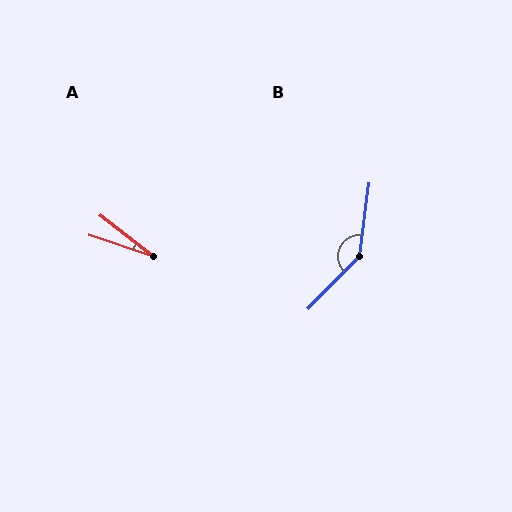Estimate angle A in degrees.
Approximately 19 degrees.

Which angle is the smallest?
A, at approximately 19 degrees.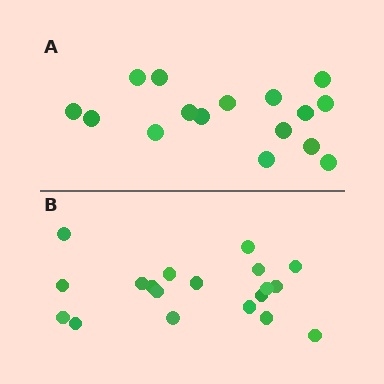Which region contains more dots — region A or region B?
Region B (the bottom region) has more dots.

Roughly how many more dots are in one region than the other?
Region B has just a few more — roughly 2 or 3 more dots than region A.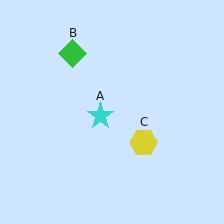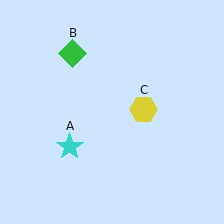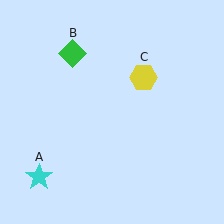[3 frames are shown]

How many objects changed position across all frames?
2 objects changed position: cyan star (object A), yellow hexagon (object C).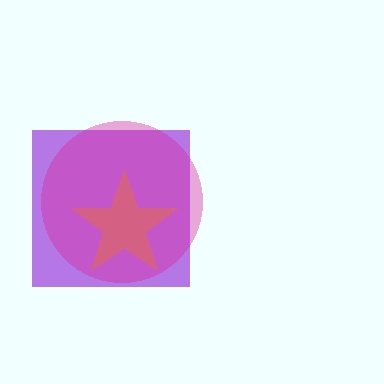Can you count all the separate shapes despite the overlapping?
Yes, there are 3 separate shapes.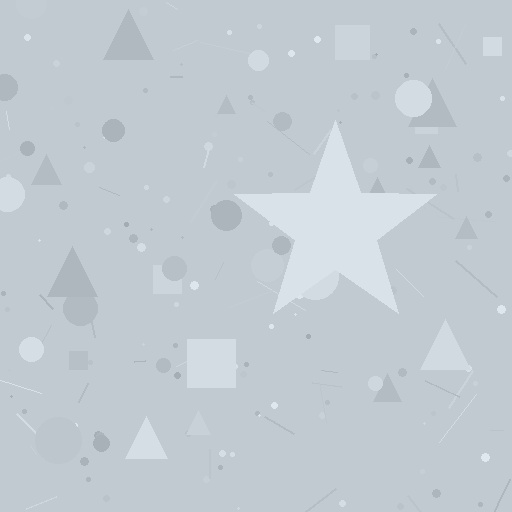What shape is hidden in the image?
A star is hidden in the image.